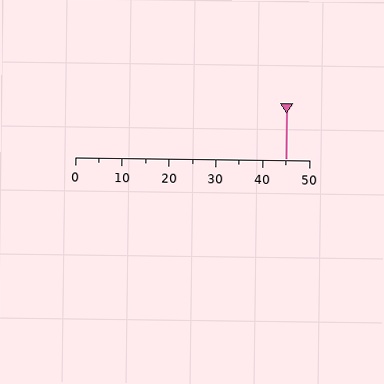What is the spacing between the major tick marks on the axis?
The major ticks are spaced 10 apart.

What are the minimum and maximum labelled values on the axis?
The axis runs from 0 to 50.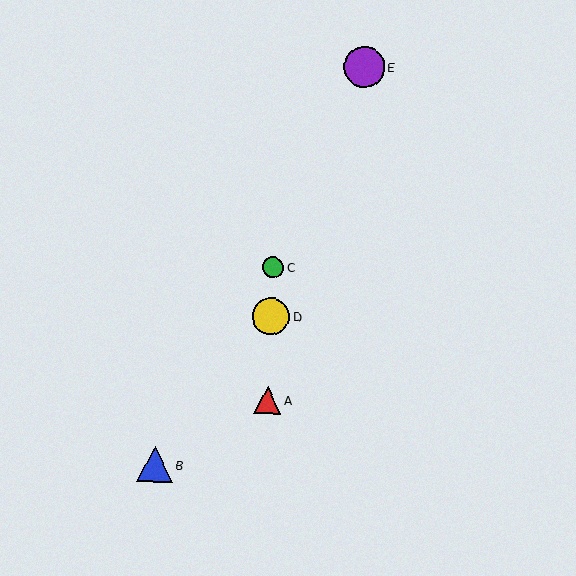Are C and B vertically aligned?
No, C is at x≈273 and B is at x≈155.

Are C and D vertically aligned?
Yes, both are at x≈273.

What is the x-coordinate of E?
Object E is at x≈364.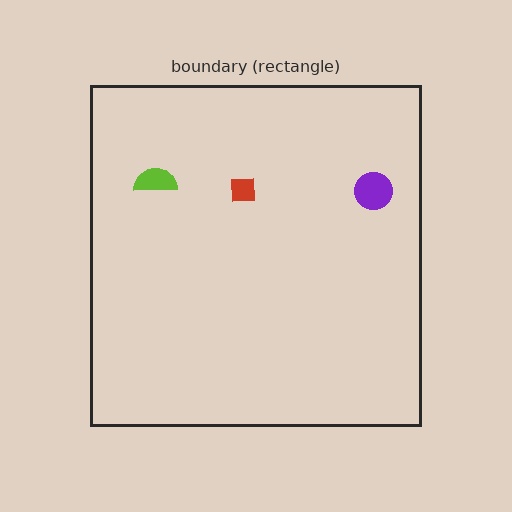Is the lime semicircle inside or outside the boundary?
Inside.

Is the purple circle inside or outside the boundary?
Inside.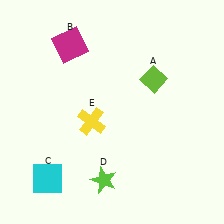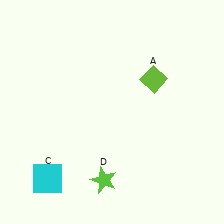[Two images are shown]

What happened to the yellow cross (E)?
The yellow cross (E) was removed in Image 2. It was in the bottom-left area of Image 1.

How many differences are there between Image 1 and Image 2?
There are 2 differences between the two images.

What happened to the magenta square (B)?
The magenta square (B) was removed in Image 2. It was in the top-left area of Image 1.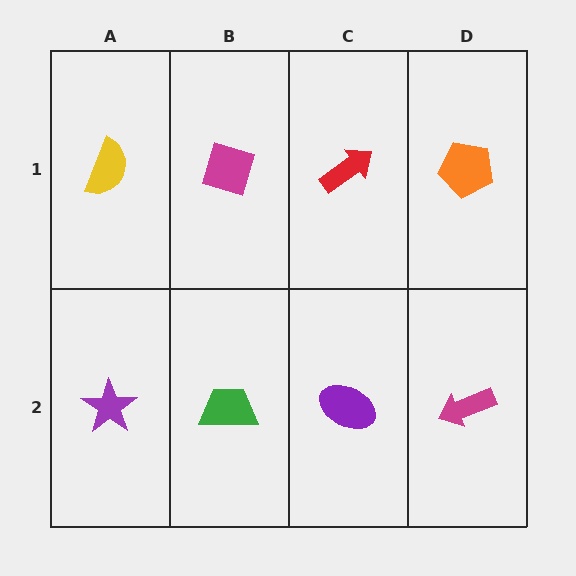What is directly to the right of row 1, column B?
A red arrow.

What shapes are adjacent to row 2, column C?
A red arrow (row 1, column C), a green trapezoid (row 2, column B), a magenta arrow (row 2, column D).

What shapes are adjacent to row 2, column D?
An orange pentagon (row 1, column D), a purple ellipse (row 2, column C).